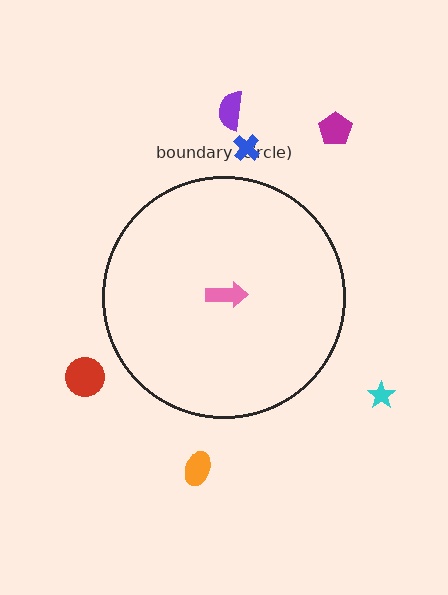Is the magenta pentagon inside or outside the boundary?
Outside.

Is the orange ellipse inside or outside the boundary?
Outside.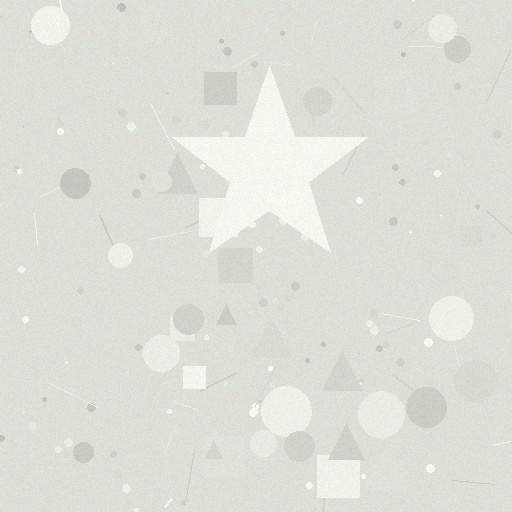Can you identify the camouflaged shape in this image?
The camouflaged shape is a star.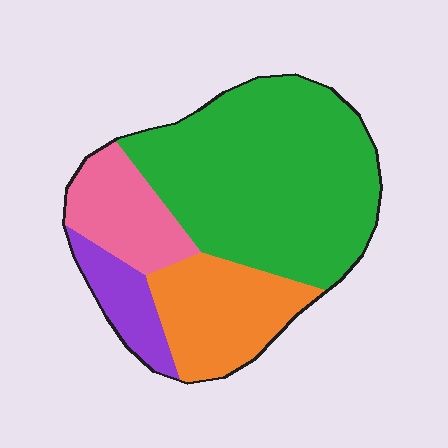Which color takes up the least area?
Purple, at roughly 10%.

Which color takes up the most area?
Green, at roughly 55%.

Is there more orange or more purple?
Orange.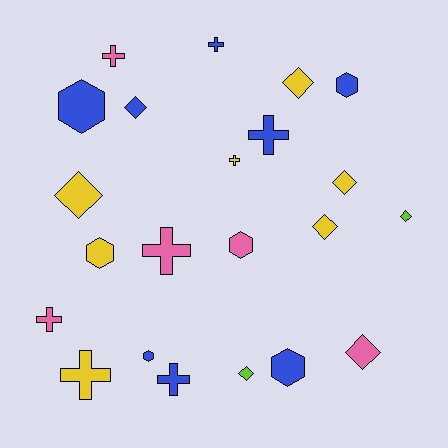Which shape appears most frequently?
Diamond, with 8 objects.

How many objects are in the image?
There are 22 objects.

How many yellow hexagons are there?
There is 1 yellow hexagon.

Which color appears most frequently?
Blue, with 8 objects.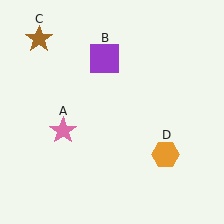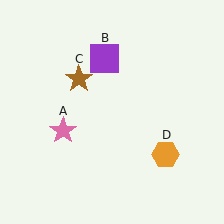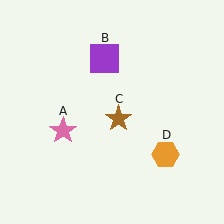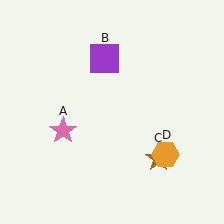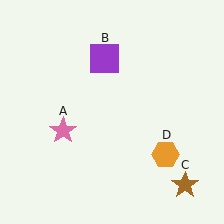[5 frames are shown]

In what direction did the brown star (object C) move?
The brown star (object C) moved down and to the right.